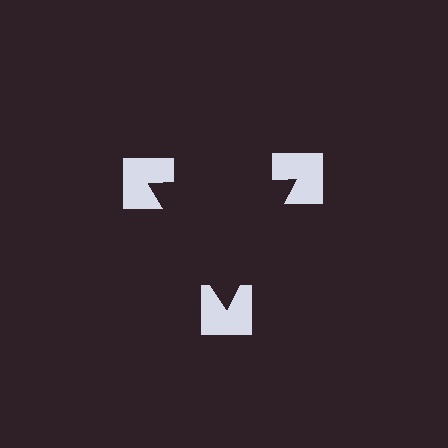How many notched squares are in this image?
There are 3 — one at each vertex of the illusory triangle.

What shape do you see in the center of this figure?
An illusory triangle — its edges are inferred from the aligned wedge cuts in the notched squares, not physically drawn.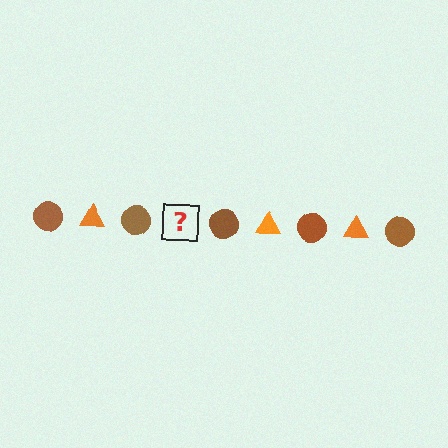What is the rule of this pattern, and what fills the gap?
The rule is that the pattern alternates between brown circle and orange triangle. The gap should be filled with an orange triangle.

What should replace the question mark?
The question mark should be replaced with an orange triangle.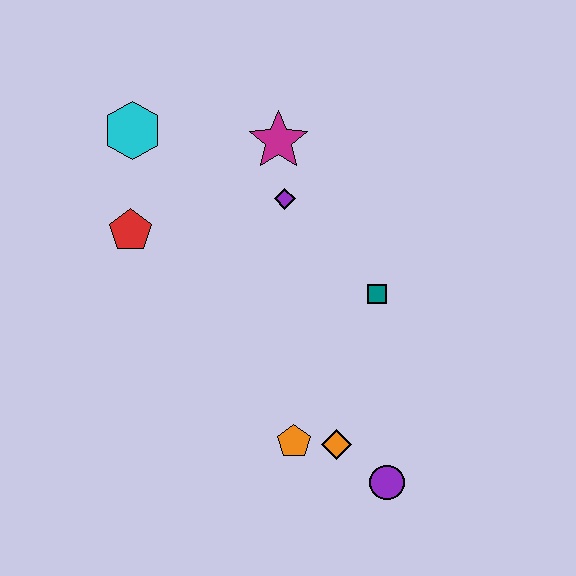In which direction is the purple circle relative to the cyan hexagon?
The purple circle is below the cyan hexagon.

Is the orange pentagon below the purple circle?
No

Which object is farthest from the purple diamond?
The purple circle is farthest from the purple diamond.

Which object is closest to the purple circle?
The orange diamond is closest to the purple circle.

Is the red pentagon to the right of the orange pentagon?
No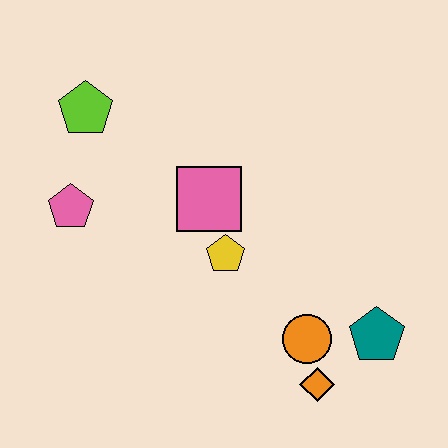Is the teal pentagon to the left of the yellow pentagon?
No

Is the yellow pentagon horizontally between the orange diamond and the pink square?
Yes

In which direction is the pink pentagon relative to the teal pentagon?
The pink pentagon is to the left of the teal pentagon.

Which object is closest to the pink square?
The yellow pentagon is closest to the pink square.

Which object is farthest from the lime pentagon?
The teal pentagon is farthest from the lime pentagon.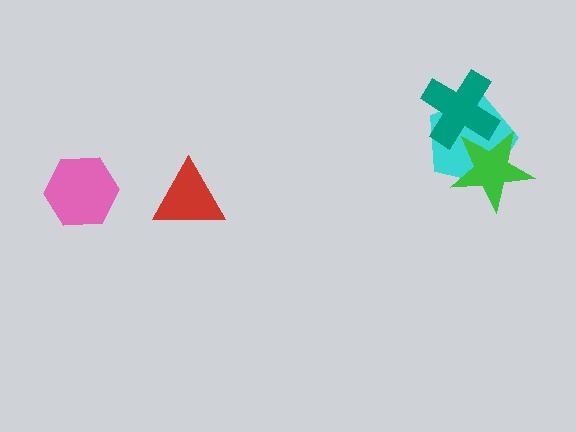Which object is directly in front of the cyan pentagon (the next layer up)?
The green star is directly in front of the cyan pentagon.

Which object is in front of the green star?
The teal cross is in front of the green star.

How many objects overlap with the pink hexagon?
0 objects overlap with the pink hexagon.